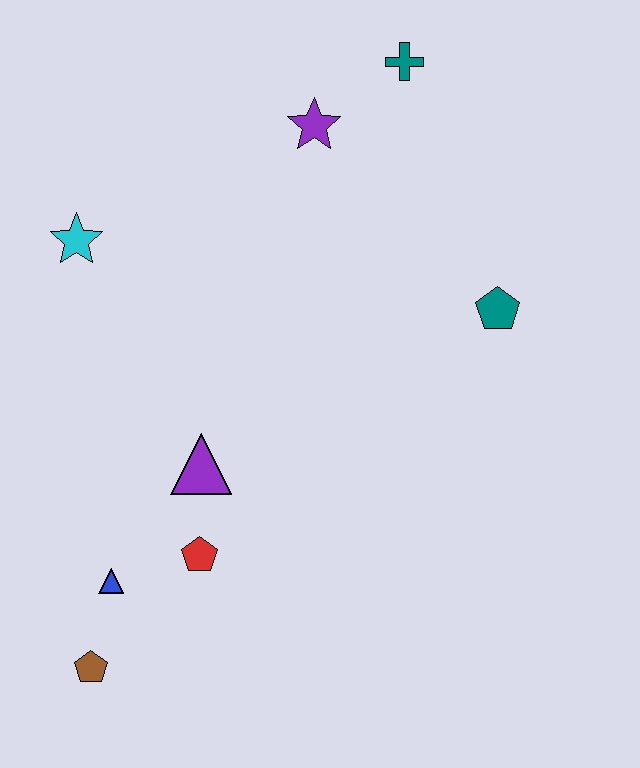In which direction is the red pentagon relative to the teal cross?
The red pentagon is below the teal cross.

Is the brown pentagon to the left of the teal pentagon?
Yes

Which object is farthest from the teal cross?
The brown pentagon is farthest from the teal cross.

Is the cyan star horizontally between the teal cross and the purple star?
No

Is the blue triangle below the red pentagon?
Yes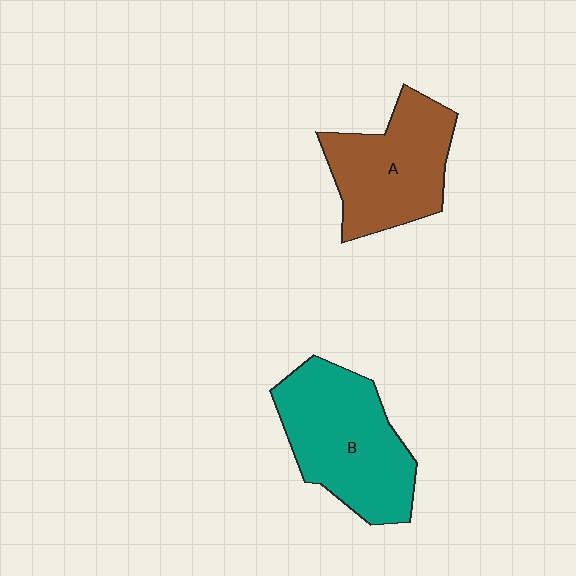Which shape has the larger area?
Shape B (teal).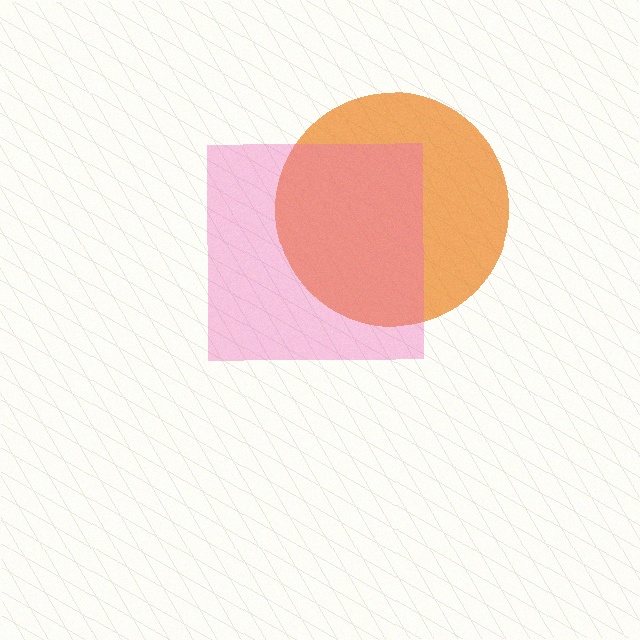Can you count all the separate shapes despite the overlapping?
Yes, there are 2 separate shapes.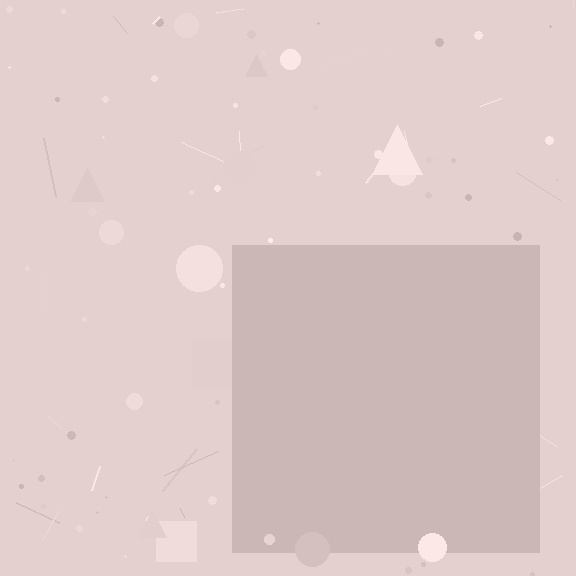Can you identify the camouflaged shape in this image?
The camouflaged shape is a square.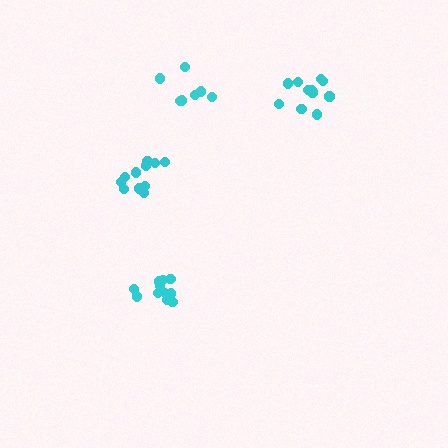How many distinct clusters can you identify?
There are 4 distinct clusters.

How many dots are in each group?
Group 1: 12 dots, Group 2: 11 dots, Group 3: 8 dots, Group 4: 11 dots (42 total).